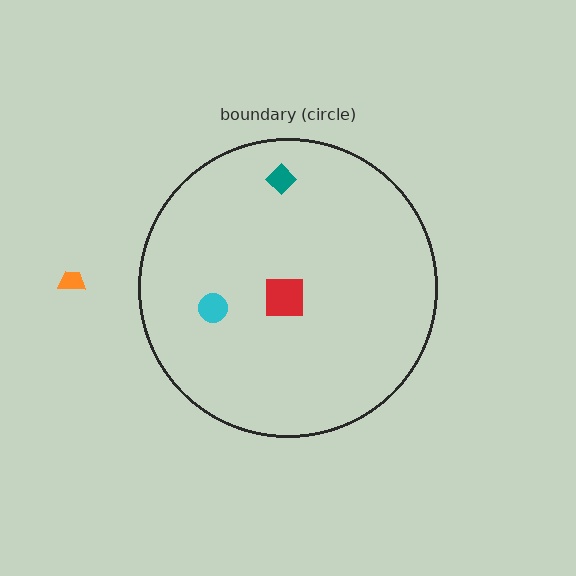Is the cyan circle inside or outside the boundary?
Inside.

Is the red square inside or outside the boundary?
Inside.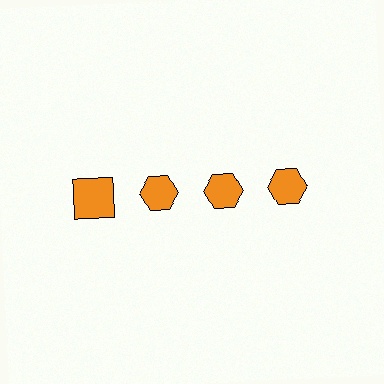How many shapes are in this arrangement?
There are 4 shapes arranged in a grid pattern.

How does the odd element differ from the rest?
It has a different shape: square instead of hexagon.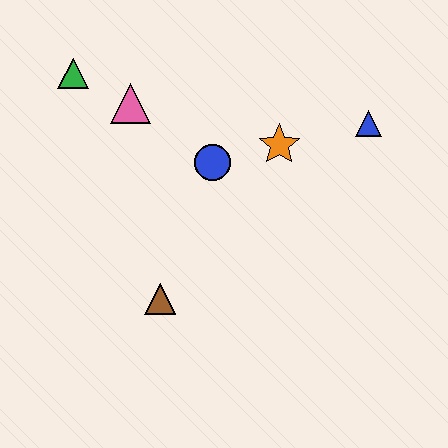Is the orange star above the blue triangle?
No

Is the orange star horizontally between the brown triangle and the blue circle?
No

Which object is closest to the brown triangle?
The blue circle is closest to the brown triangle.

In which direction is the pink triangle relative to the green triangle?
The pink triangle is to the right of the green triangle.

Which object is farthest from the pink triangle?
The blue triangle is farthest from the pink triangle.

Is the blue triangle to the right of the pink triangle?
Yes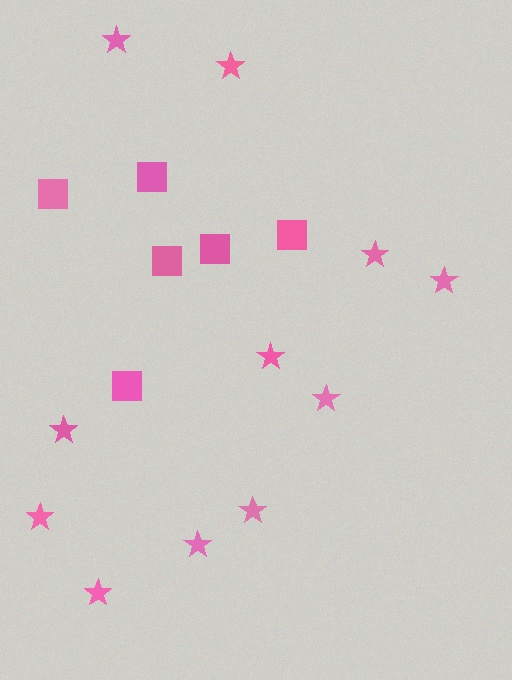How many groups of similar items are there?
There are 2 groups: one group of stars (11) and one group of squares (6).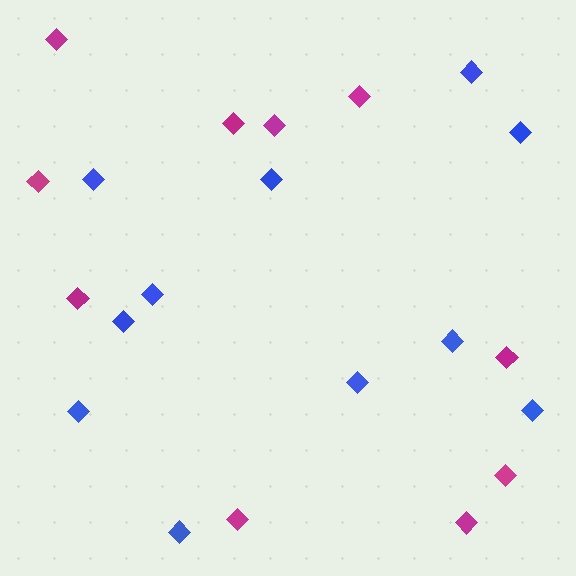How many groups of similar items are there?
There are 2 groups: one group of blue diamonds (11) and one group of magenta diamonds (10).